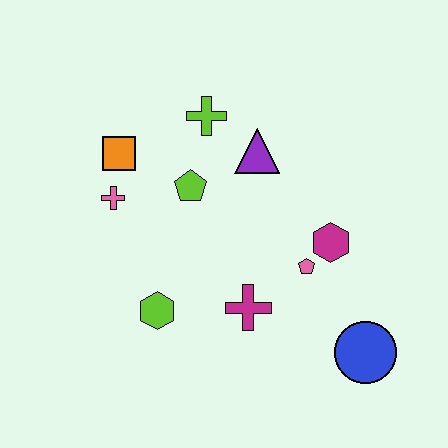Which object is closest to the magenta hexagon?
The pink pentagon is closest to the magenta hexagon.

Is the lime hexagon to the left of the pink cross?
No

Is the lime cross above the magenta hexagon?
Yes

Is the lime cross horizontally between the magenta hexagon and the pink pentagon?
No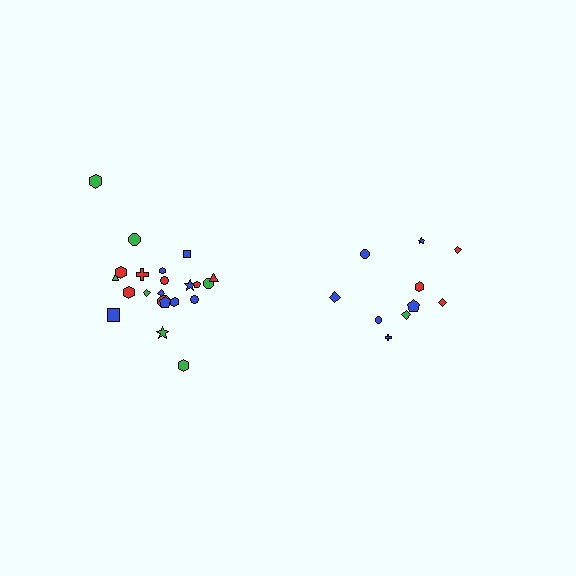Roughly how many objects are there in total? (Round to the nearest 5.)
Roughly 30 objects in total.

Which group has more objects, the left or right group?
The left group.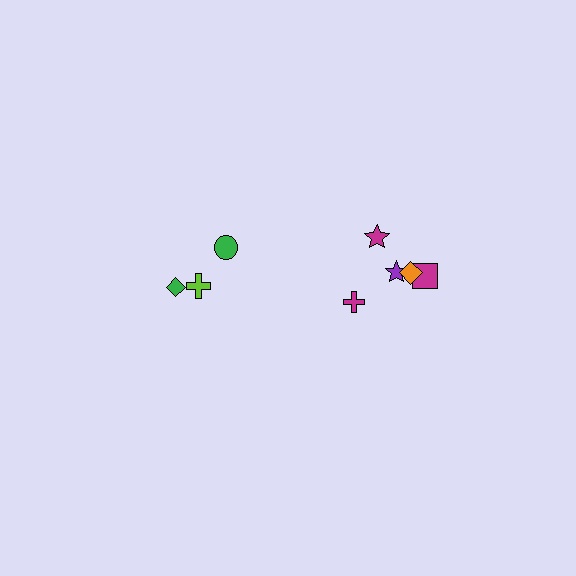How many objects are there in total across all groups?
There are 8 objects.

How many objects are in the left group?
There are 3 objects.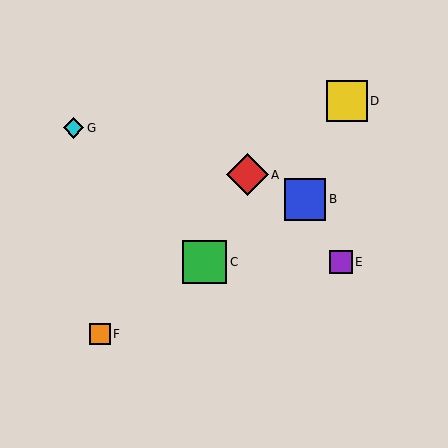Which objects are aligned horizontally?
Objects C, E are aligned horizontally.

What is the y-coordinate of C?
Object C is at y≈262.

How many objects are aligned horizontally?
2 objects (C, E) are aligned horizontally.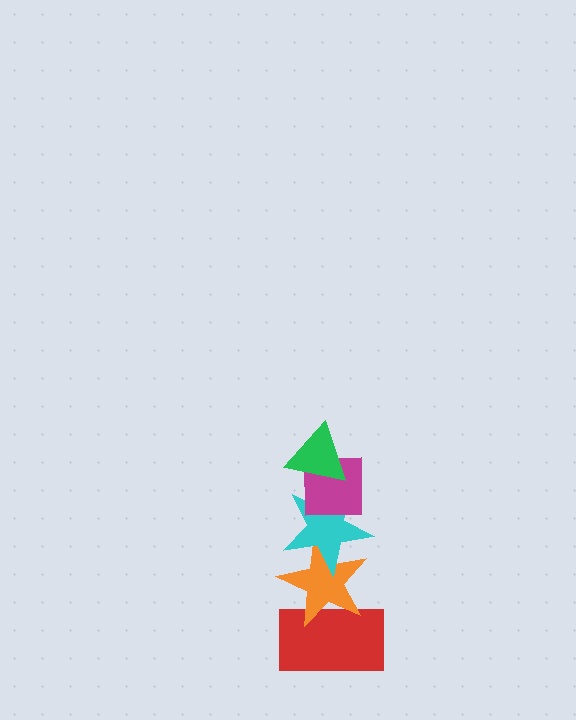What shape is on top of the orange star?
The cyan star is on top of the orange star.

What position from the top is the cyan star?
The cyan star is 3rd from the top.